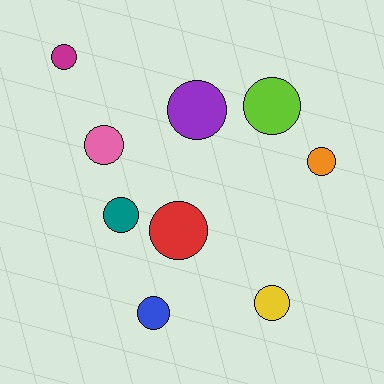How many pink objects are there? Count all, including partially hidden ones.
There is 1 pink object.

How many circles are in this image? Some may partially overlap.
There are 9 circles.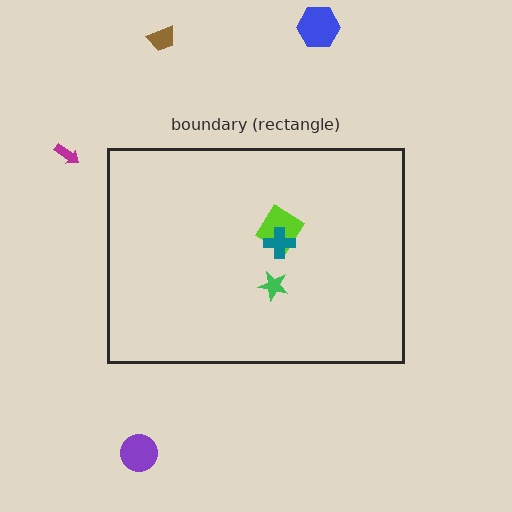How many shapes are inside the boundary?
3 inside, 4 outside.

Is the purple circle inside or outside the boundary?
Outside.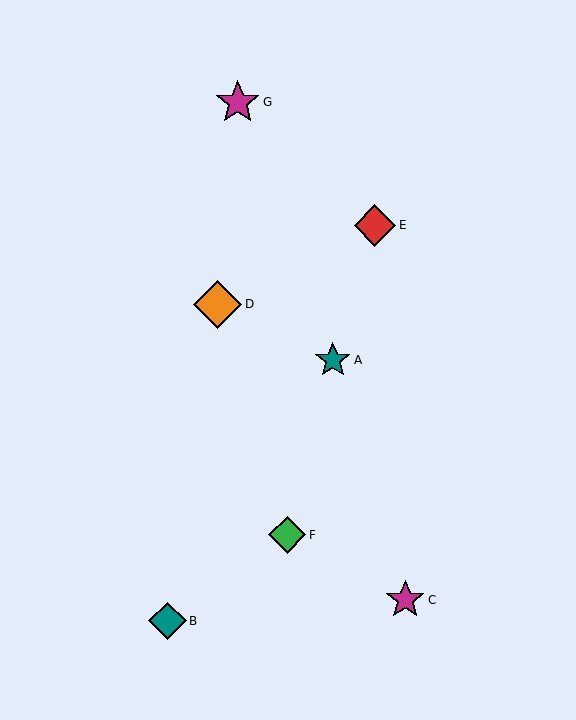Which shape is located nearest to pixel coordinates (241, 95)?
The magenta star (labeled G) at (238, 102) is nearest to that location.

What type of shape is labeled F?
Shape F is a green diamond.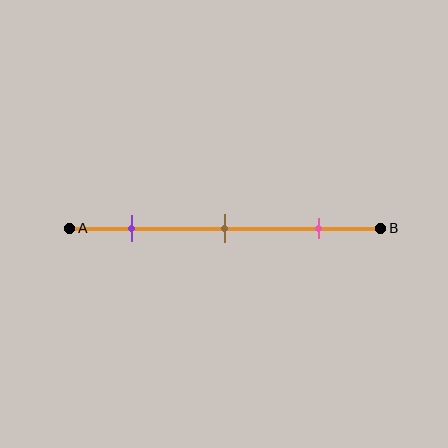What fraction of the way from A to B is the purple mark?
The purple mark is approximately 20% (0.2) of the way from A to B.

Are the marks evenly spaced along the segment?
Yes, the marks are approximately evenly spaced.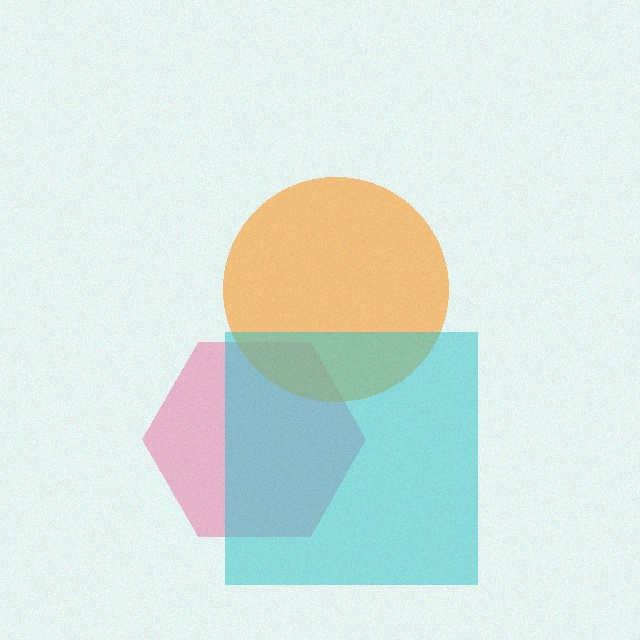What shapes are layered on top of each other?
The layered shapes are: a pink hexagon, an orange circle, a cyan square.